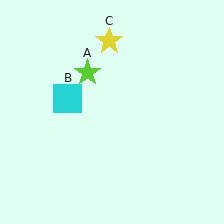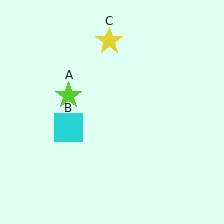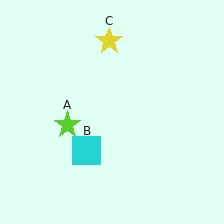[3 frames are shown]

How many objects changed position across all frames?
2 objects changed position: lime star (object A), cyan square (object B).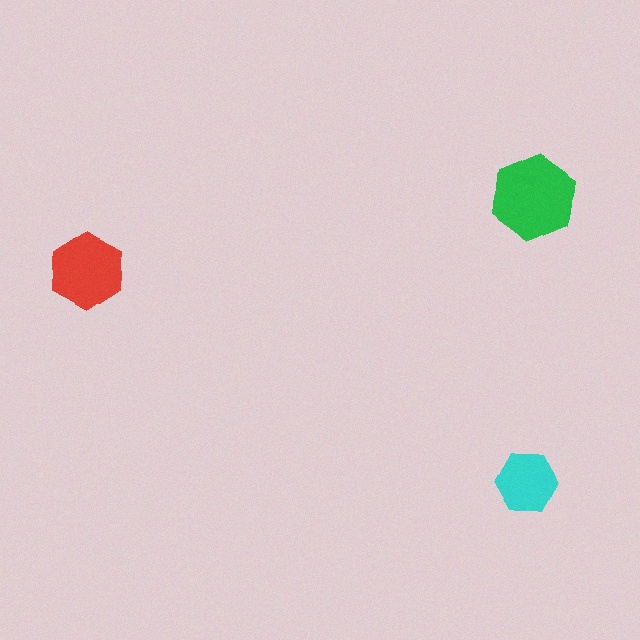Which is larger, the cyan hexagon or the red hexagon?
The red one.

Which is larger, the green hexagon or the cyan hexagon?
The green one.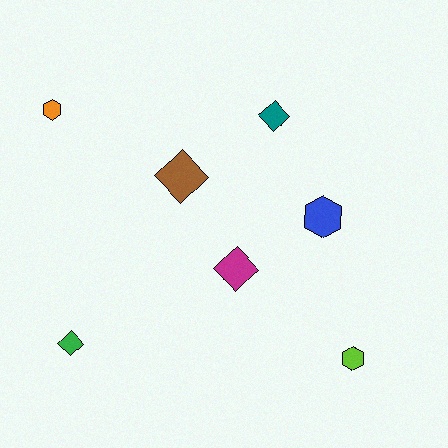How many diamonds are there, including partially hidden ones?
There are 4 diamonds.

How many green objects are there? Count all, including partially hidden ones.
There is 1 green object.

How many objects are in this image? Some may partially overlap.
There are 7 objects.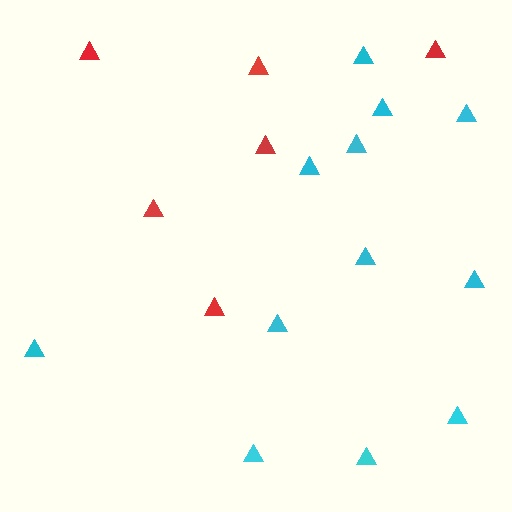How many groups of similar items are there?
There are 2 groups: one group of cyan triangles (12) and one group of red triangles (6).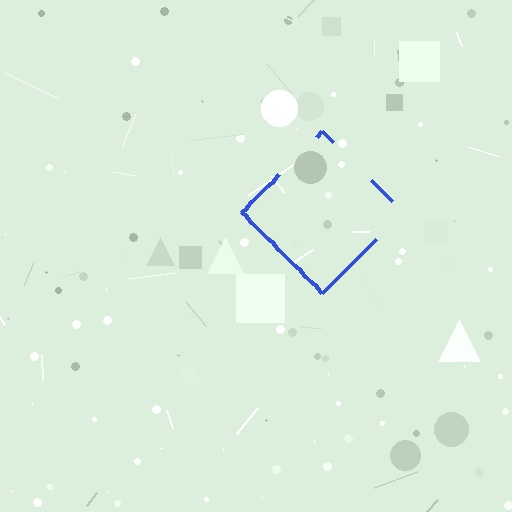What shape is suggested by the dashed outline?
The dashed outline suggests a diamond.